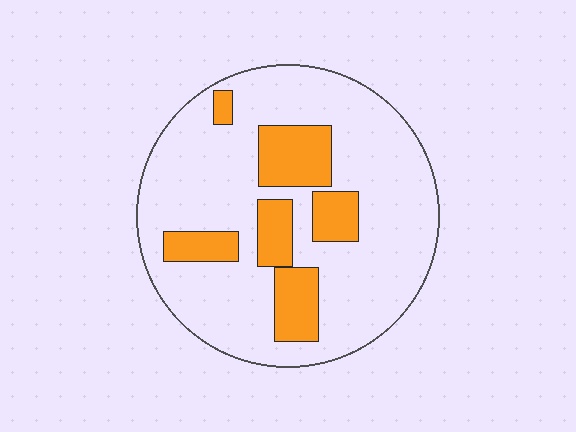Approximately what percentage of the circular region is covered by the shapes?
Approximately 20%.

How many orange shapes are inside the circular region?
6.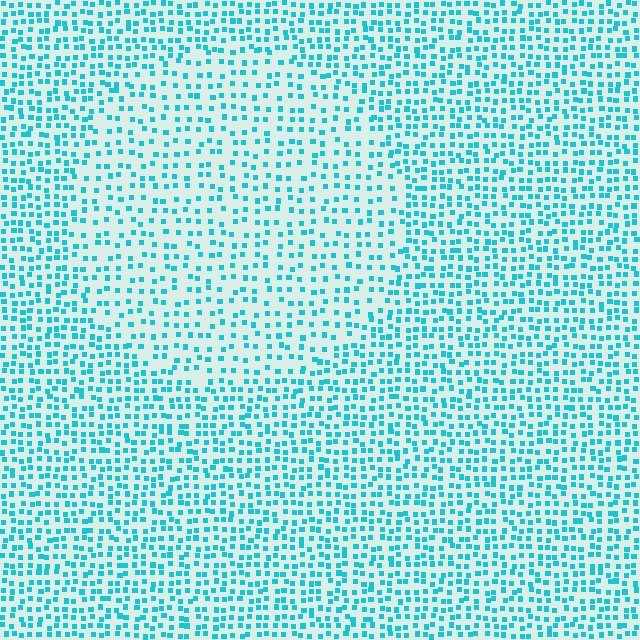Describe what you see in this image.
The image contains small cyan elements arranged at two different densities. A circle-shaped region is visible where the elements are less densely packed than the surrounding area.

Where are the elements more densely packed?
The elements are more densely packed outside the circle boundary.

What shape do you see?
I see a circle.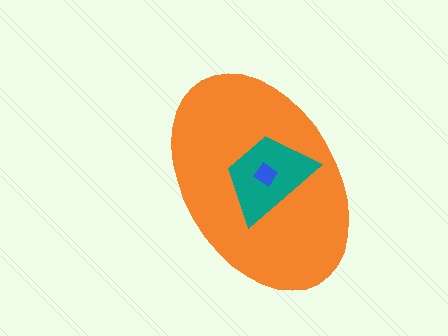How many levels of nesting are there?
3.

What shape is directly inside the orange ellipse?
The teal trapezoid.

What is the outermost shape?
The orange ellipse.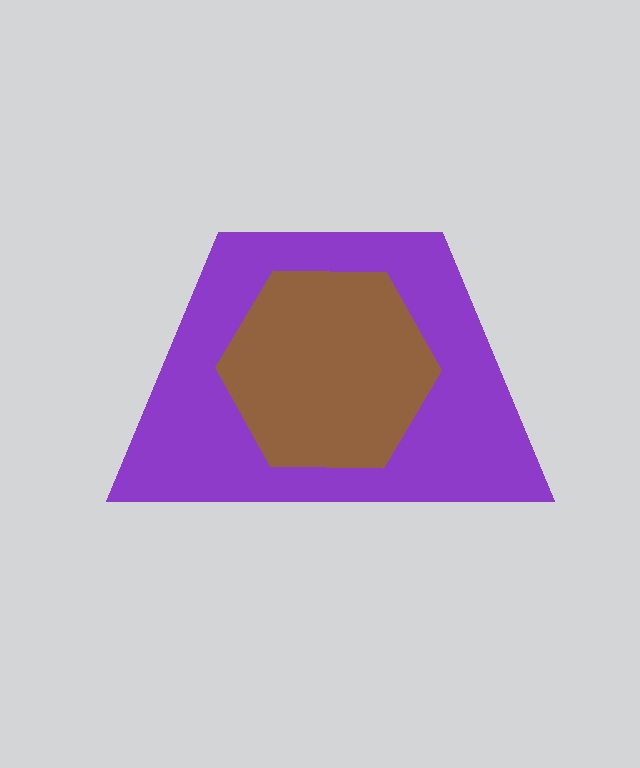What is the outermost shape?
The purple trapezoid.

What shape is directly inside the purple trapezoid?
The brown hexagon.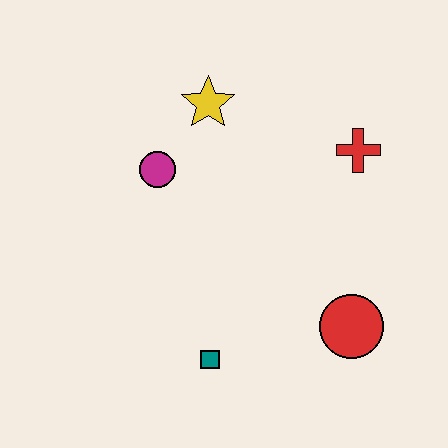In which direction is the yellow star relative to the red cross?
The yellow star is to the left of the red cross.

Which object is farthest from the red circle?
The yellow star is farthest from the red circle.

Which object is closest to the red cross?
The yellow star is closest to the red cross.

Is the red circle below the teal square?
No